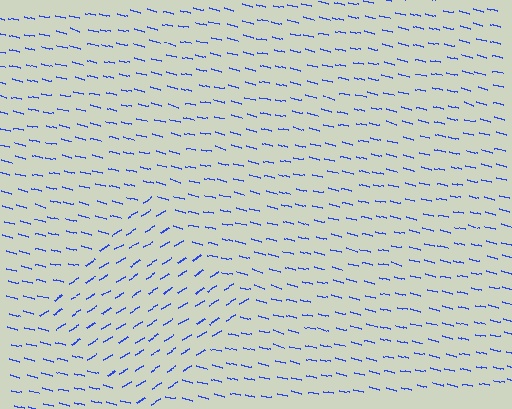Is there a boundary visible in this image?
Yes, there is a texture boundary formed by a change in line orientation.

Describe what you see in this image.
The image is filled with small blue line segments. A diamond region in the image has lines oriented differently from the surrounding lines, creating a visible texture boundary.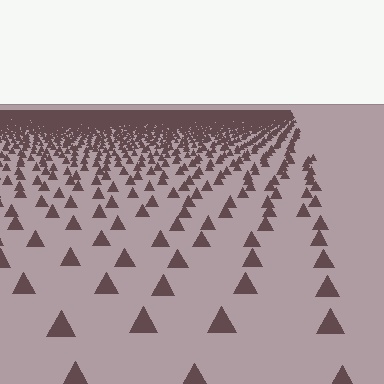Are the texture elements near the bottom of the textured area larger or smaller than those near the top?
Larger. Near the bottom, elements are closer to the viewer and appear at a bigger on-screen size.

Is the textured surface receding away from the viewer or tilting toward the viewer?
The surface is receding away from the viewer. Texture elements get smaller and denser toward the top.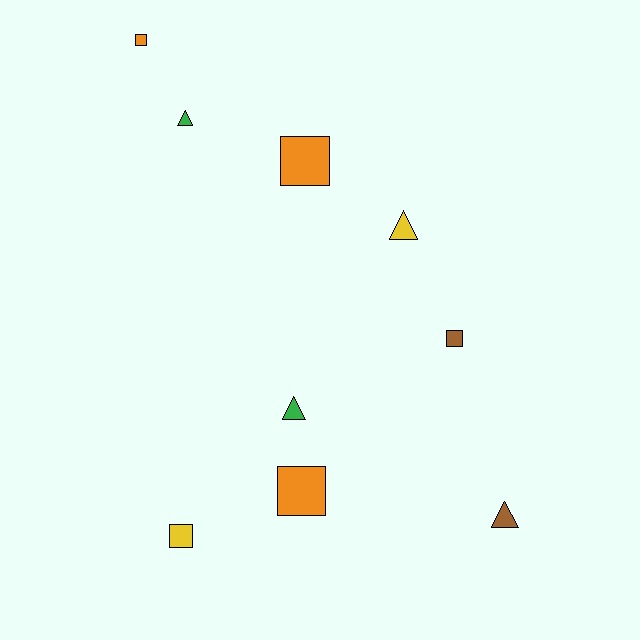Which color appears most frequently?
Orange, with 3 objects.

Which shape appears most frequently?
Square, with 5 objects.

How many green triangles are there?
There are 2 green triangles.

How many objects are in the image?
There are 9 objects.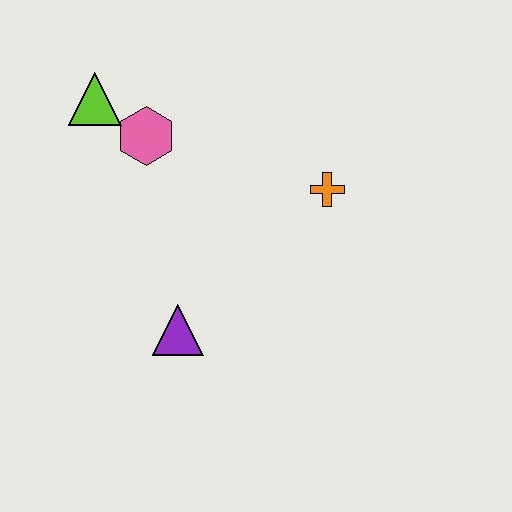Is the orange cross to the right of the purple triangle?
Yes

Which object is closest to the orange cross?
The pink hexagon is closest to the orange cross.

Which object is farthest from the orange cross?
The lime triangle is farthest from the orange cross.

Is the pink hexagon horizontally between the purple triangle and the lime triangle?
Yes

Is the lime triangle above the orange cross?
Yes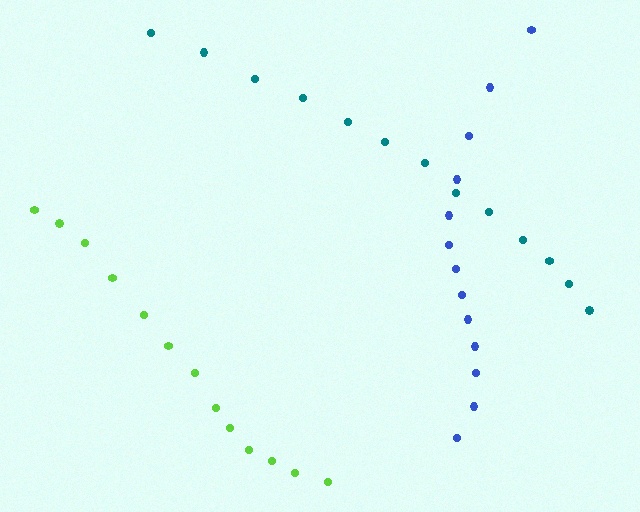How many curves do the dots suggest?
There are 3 distinct paths.